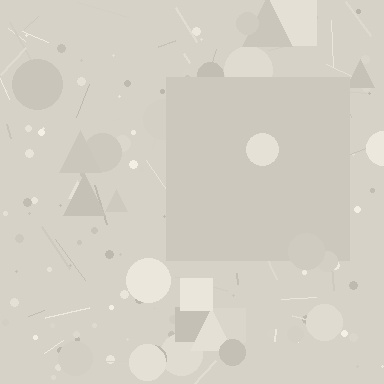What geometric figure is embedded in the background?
A square is embedded in the background.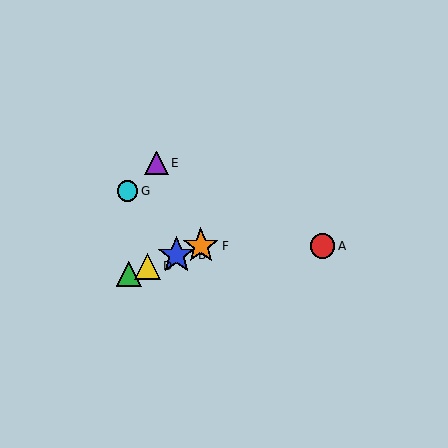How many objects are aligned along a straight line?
4 objects (B, C, D, F) are aligned along a straight line.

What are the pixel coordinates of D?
Object D is at (147, 266).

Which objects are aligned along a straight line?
Objects B, C, D, F are aligned along a straight line.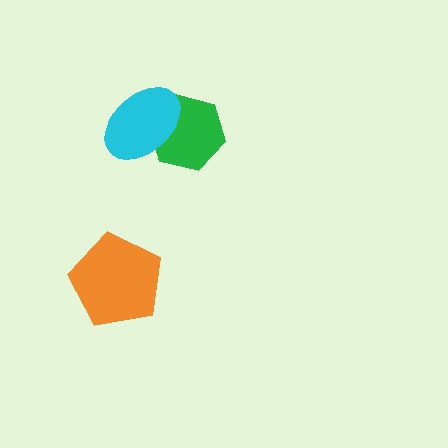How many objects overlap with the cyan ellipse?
1 object overlaps with the cyan ellipse.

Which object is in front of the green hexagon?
The cyan ellipse is in front of the green hexagon.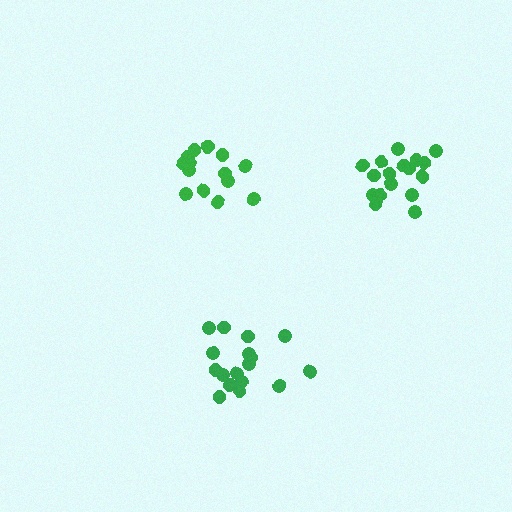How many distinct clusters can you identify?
There are 3 distinct clusters.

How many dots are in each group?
Group 1: 16 dots, Group 2: 17 dots, Group 3: 17 dots (50 total).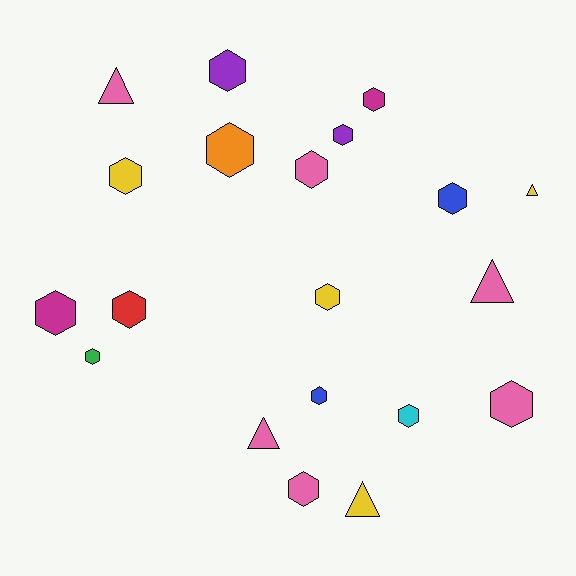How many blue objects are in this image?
There are 2 blue objects.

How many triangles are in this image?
There are 5 triangles.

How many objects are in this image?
There are 20 objects.